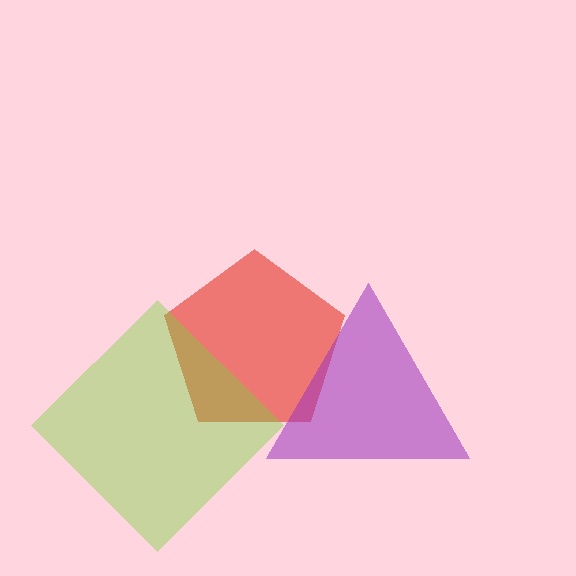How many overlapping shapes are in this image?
There are 3 overlapping shapes in the image.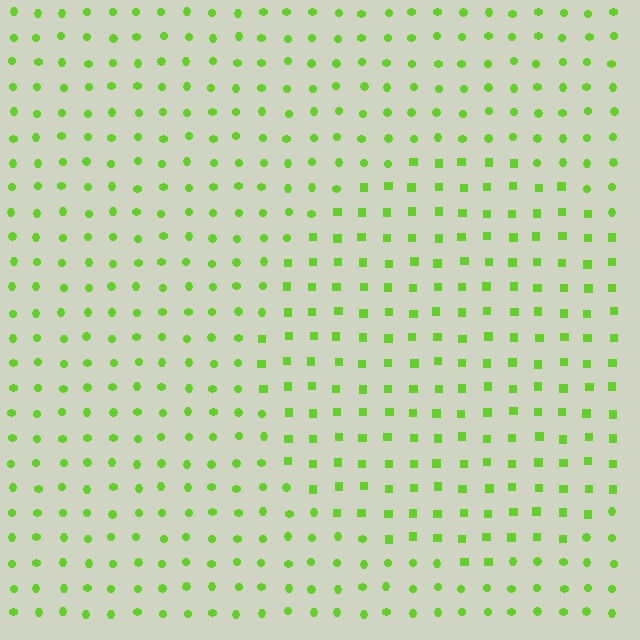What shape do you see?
I see a circle.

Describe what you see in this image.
The image is filled with small lime elements arranged in a uniform grid. A circle-shaped region contains squares, while the surrounding area contains circles. The boundary is defined purely by the change in element shape.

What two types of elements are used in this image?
The image uses squares inside the circle region and circles outside it.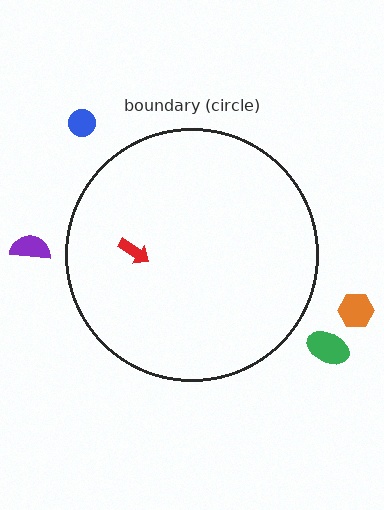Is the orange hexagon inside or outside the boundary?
Outside.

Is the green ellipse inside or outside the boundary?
Outside.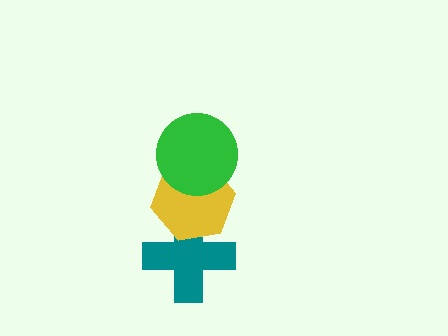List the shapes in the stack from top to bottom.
From top to bottom: the green circle, the yellow hexagon, the teal cross.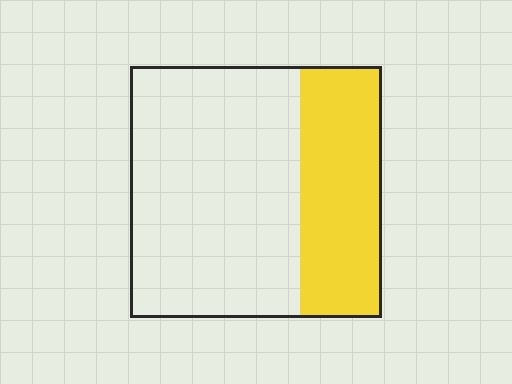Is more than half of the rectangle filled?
No.